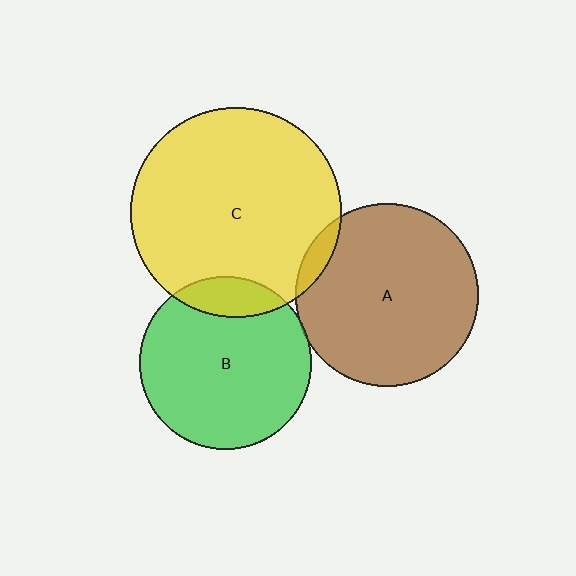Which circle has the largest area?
Circle C (yellow).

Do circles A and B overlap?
Yes.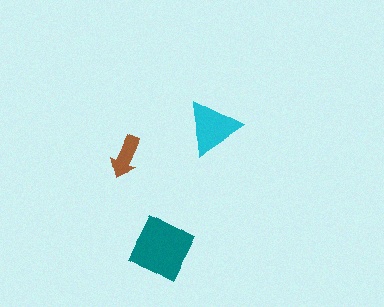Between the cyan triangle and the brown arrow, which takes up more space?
The cyan triangle.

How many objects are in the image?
There are 3 objects in the image.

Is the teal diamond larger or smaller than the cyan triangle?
Larger.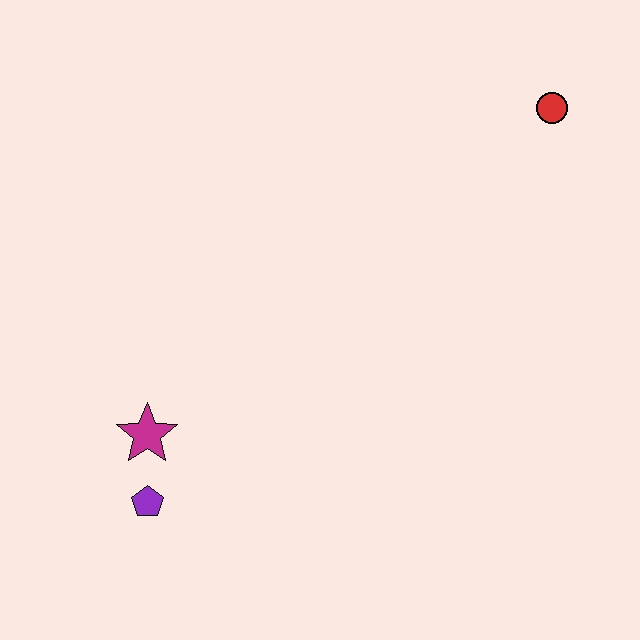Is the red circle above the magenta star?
Yes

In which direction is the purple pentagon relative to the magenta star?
The purple pentagon is below the magenta star.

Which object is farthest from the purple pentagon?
The red circle is farthest from the purple pentagon.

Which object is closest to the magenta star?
The purple pentagon is closest to the magenta star.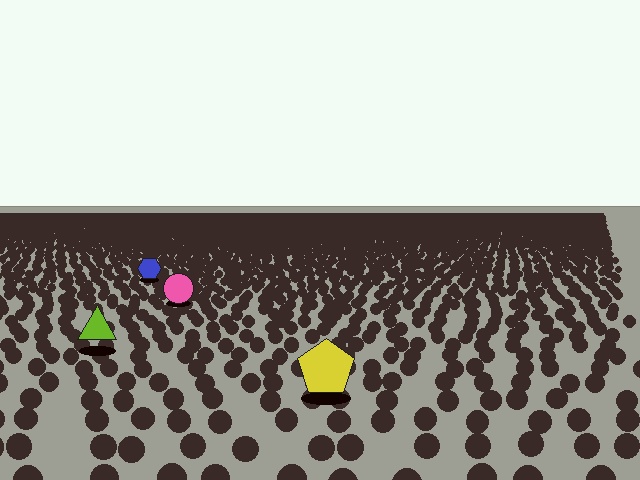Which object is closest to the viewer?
The yellow pentagon is closest. The texture marks near it are larger and more spread out.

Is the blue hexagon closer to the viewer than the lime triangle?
No. The lime triangle is closer — you can tell from the texture gradient: the ground texture is coarser near it.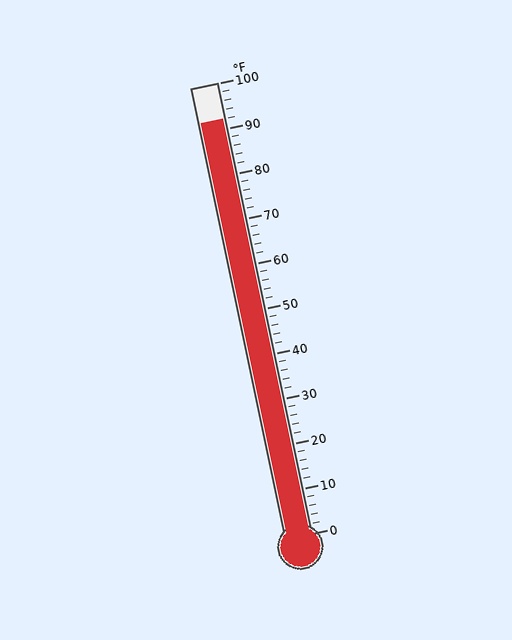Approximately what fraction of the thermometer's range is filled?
The thermometer is filled to approximately 90% of its range.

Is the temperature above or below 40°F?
The temperature is above 40°F.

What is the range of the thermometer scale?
The thermometer scale ranges from 0°F to 100°F.